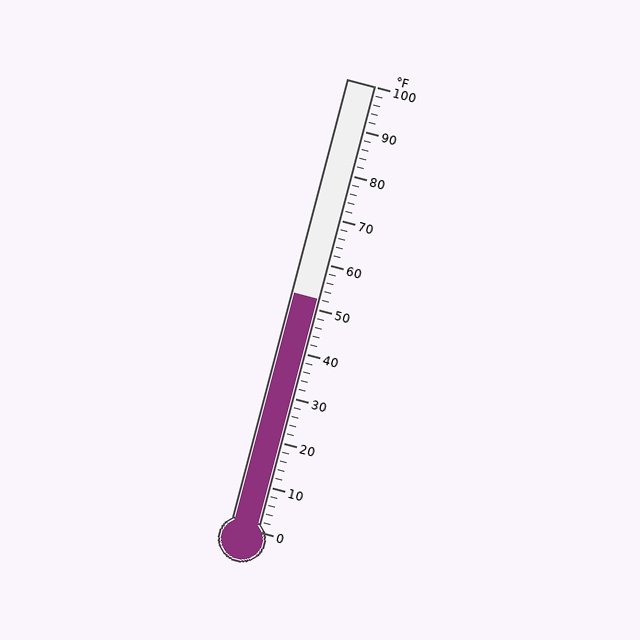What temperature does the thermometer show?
The thermometer shows approximately 52°F.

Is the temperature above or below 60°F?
The temperature is below 60°F.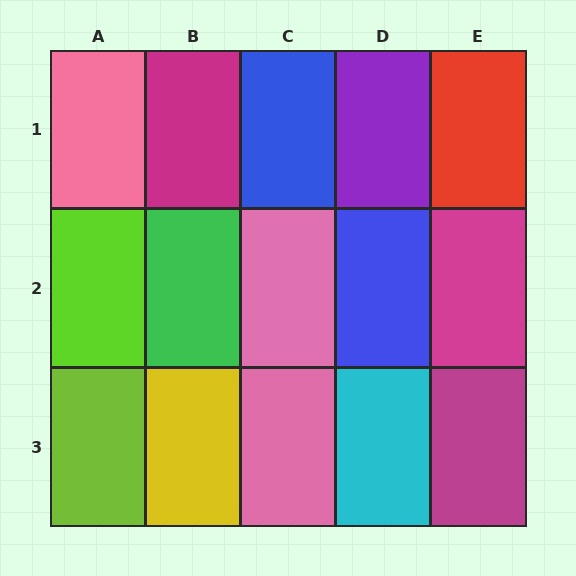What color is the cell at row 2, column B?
Green.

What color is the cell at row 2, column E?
Magenta.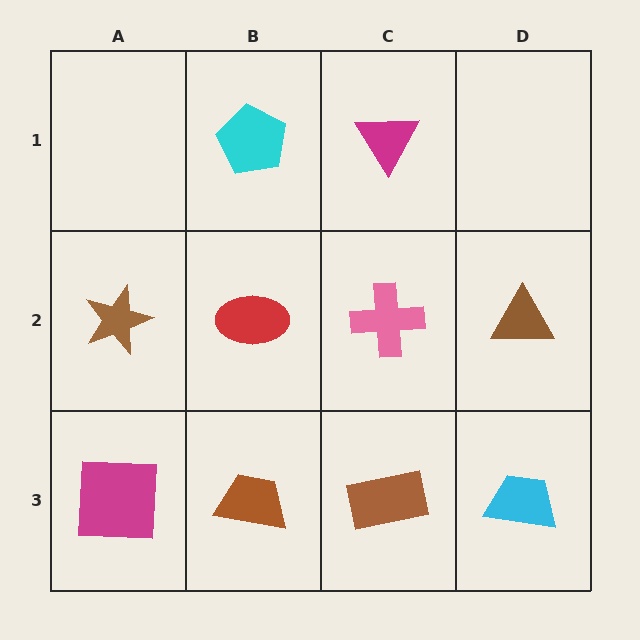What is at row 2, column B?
A red ellipse.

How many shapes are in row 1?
2 shapes.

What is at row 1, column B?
A cyan pentagon.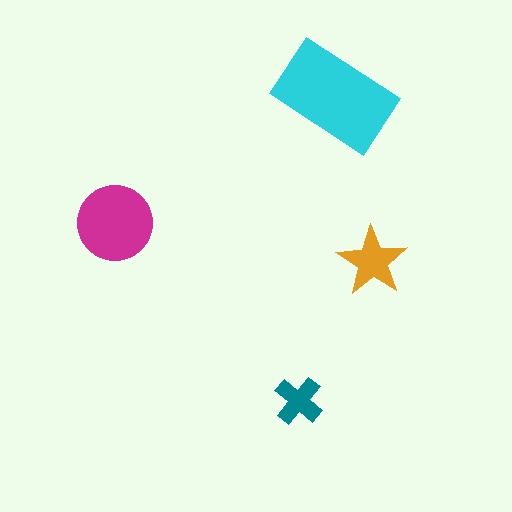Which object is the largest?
The cyan rectangle.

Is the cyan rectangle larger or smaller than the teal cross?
Larger.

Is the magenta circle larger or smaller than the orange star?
Larger.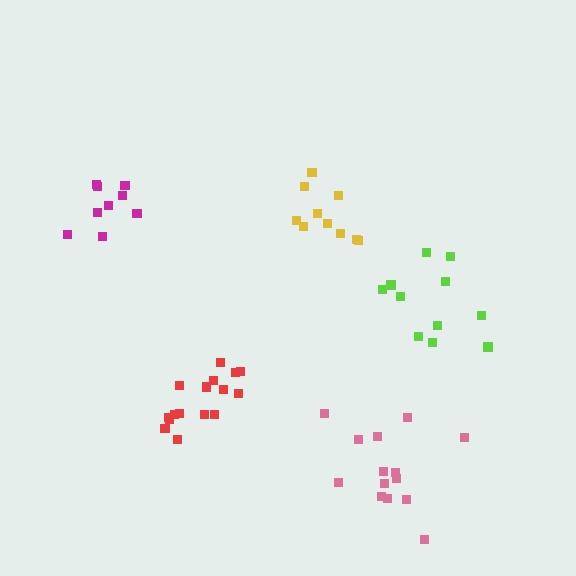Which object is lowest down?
The pink cluster is bottommost.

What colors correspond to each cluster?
The clusters are colored: red, lime, magenta, yellow, pink.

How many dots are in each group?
Group 1: 16 dots, Group 2: 11 dots, Group 3: 10 dots, Group 4: 10 dots, Group 5: 14 dots (61 total).